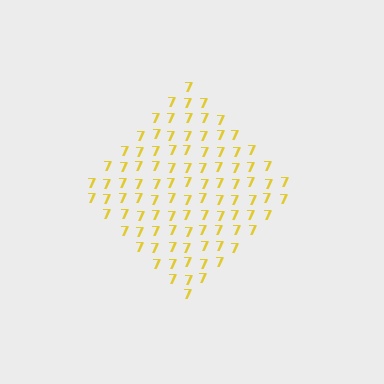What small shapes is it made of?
It is made of small digit 7's.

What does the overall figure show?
The overall figure shows a diamond.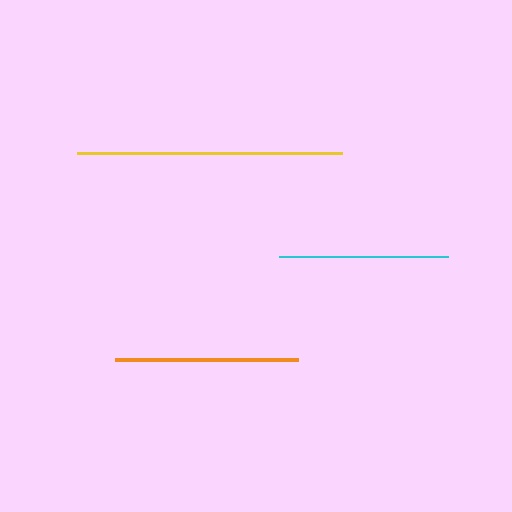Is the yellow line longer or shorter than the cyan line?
The yellow line is longer than the cyan line.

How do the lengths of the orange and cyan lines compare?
The orange and cyan lines are approximately the same length.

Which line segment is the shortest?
The cyan line is the shortest at approximately 169 pixels.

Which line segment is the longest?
The yellow line is the longest at approximately 265 pixels.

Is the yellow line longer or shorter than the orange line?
The yellow line is longer than the orange line.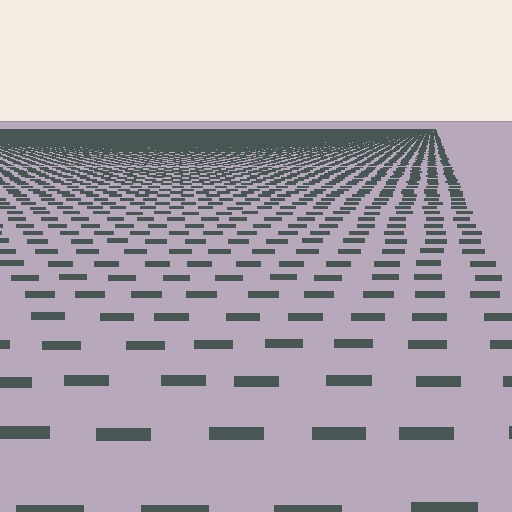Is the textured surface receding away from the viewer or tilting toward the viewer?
The surface is receding away from the viewer. Texture elements get smaller and denser toward the top.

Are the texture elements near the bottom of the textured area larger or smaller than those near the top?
Larger. Near the bottom, elements are closer to the viewer and appear at a bigger on-screen size.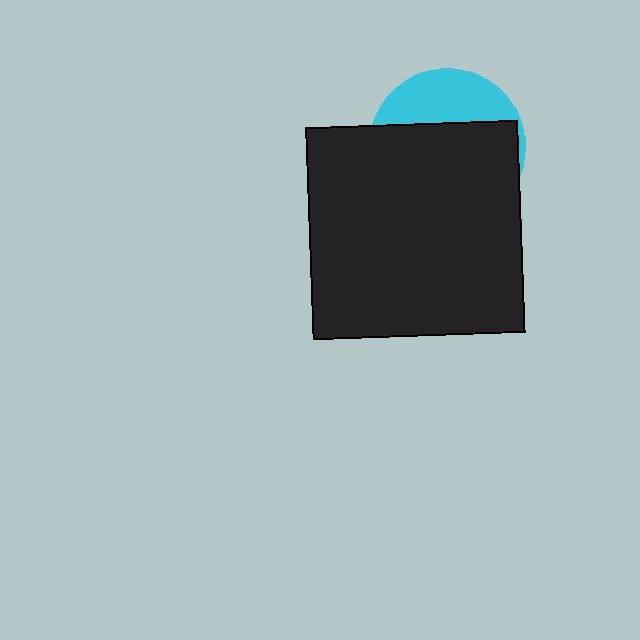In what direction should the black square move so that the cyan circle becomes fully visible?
The black square should move down. That is the shortest direction to clear the overlap and leave the cyan circle fully visible.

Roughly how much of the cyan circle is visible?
A small part of it is visible (roughly 32%).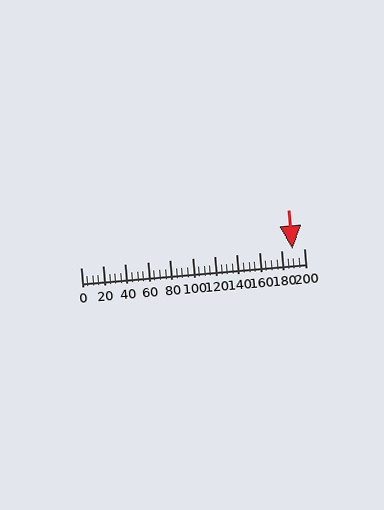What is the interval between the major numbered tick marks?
The major tick marks are spaced 20 units apart.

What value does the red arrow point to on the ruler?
The red arrow points to approximately 190.